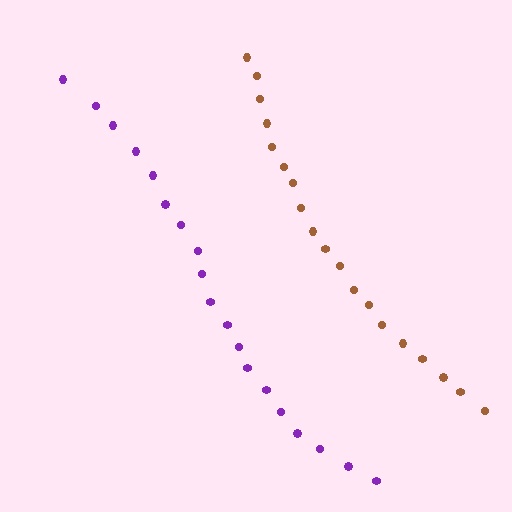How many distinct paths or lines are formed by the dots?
There are 2 distinct paths.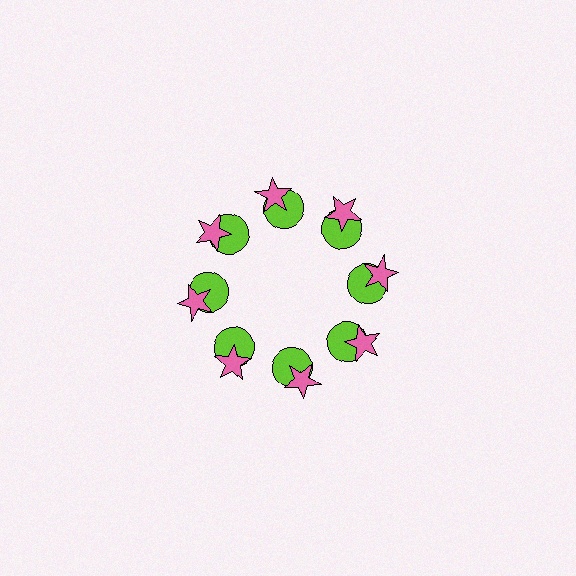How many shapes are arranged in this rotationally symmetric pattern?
There are 16 shapes, arranged in 8 groups of 2.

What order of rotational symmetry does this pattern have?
This pattern has 8-fold rotational symmetry.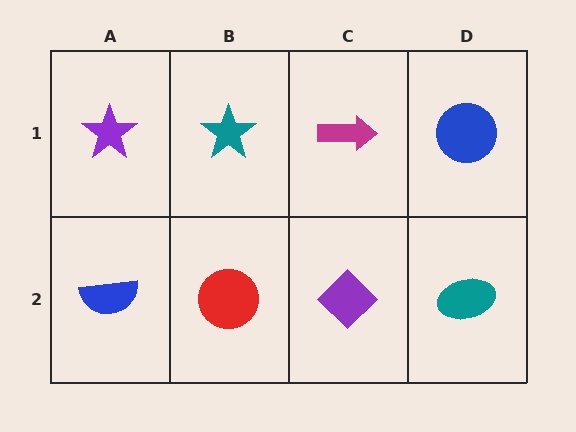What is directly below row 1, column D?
A teal ellipse.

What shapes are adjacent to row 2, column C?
A magenta arrow (row 1, column C), a red circle (row 2, column B), a teal ellipse (row 2, column D).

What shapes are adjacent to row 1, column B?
A red circle (row 2, column B), a purple star (row 1, column A), a magenta arrow (row 1, column C).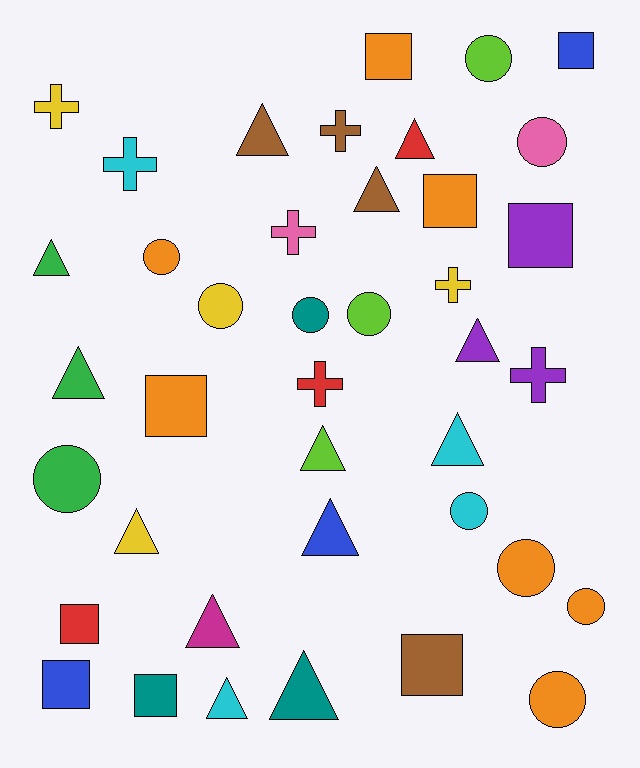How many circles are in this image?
There are 11 circles.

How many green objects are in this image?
There are 3 green objects.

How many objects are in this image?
There are 40 objects.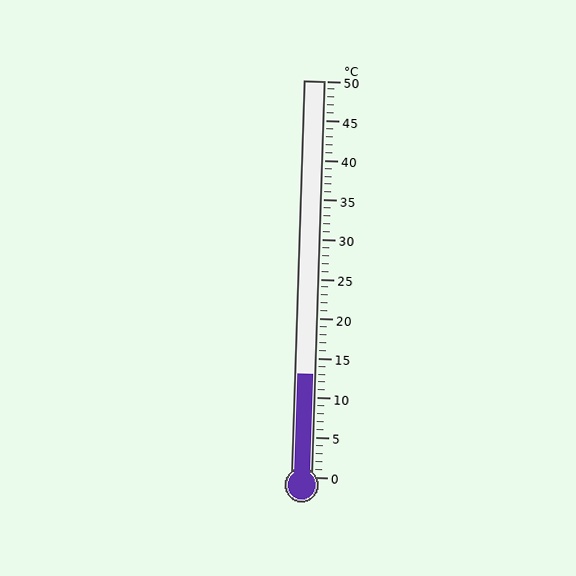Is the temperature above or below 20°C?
The temperature is below 20°C.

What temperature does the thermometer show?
The thermometer shows approximately 13°C.